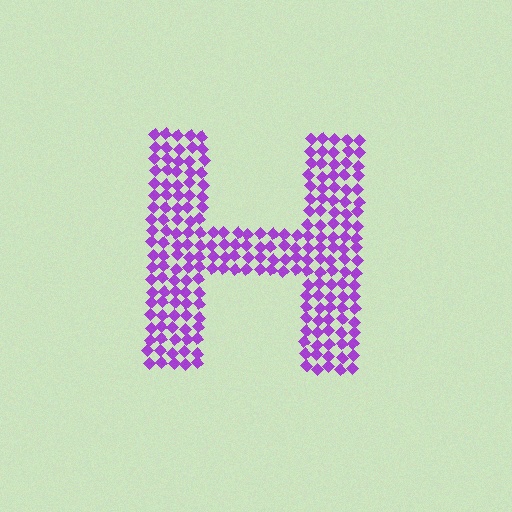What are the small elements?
The small elements are diamonds.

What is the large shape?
The large shape is the letter H.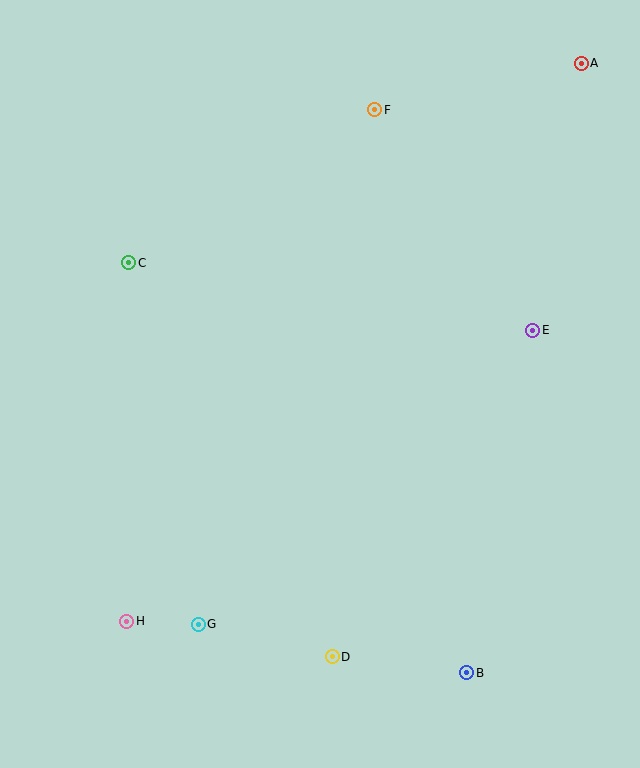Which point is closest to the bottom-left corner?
Point H is closest to the bottom-left corner.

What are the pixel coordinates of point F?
Point F is at (375, 110).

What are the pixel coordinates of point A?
Point A is at (581, 63).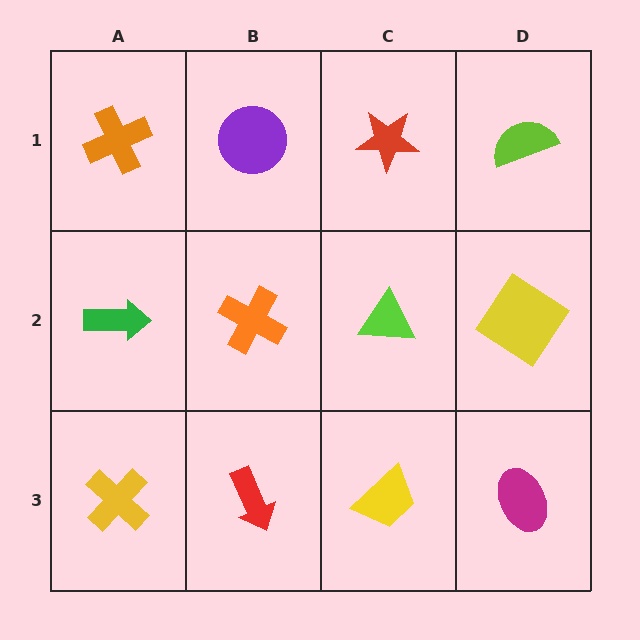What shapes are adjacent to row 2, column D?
A lime semicircle (row 1, column D), a magenta ellipse (row 3, column D), a lime triangle (row 2, column C).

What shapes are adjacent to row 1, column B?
An orange cross (row 2, column B), an orange cross (row 1, column A), a red star (row 1, column C).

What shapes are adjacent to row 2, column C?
A red star (row 1, column C), a yellow trapezoid (row 3, column C), an orange cross (row 2, column B), a yellow diamond (row 2, column D).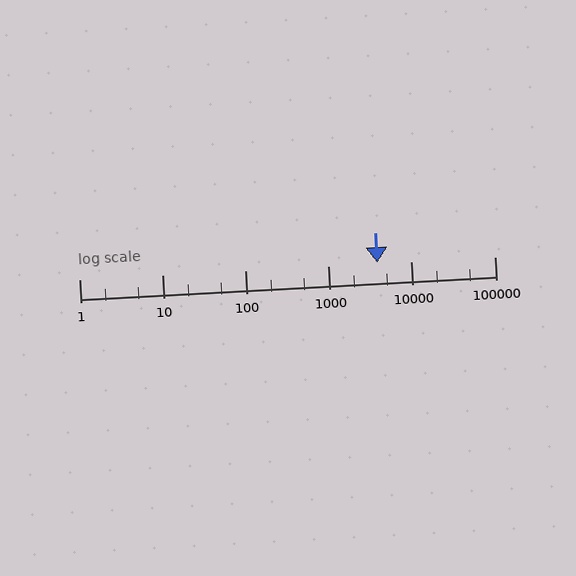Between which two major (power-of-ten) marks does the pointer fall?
The pointer is between 1000 and 10000.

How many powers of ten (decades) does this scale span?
The scale spans 5 decades, from 1 to 100000.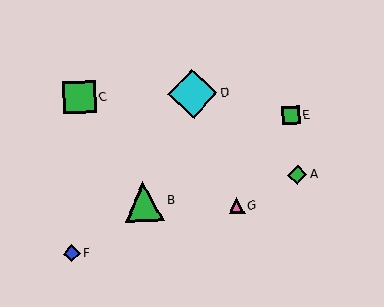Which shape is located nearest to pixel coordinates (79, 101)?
The green square (labeled C) at (79, 97) is nearest to that location.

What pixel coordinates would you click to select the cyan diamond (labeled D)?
Click at (193, 94) to select the cyan diamond D.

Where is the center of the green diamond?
The center of the green diamond is at (297, 175).